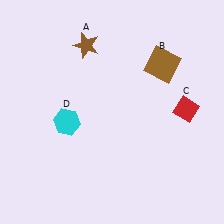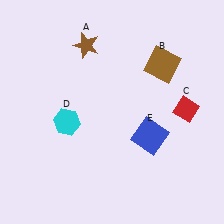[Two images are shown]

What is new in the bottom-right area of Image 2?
A blue square (E) was added in the bottom-right area of Image 2.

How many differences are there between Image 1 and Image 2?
There is 1 difference between the two images.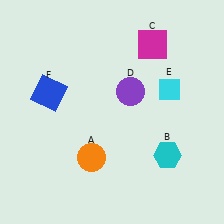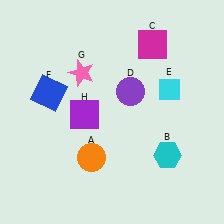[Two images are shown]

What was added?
A pink star (G), a purple square (H) were added in Image 2.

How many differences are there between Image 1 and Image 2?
There are 2 differences between the two images.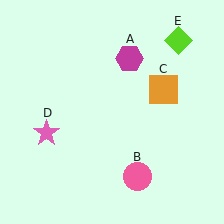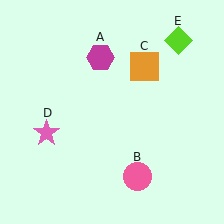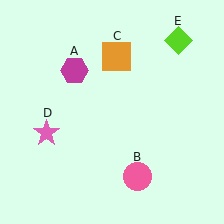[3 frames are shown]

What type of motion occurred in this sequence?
The magenta hexagon (object A), orange square (object C) rotated counterclockwise around the center of the scene.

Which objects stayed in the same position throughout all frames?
Pink circle (object B) and pink star (object D) and lime diamond (object E) remained stationary.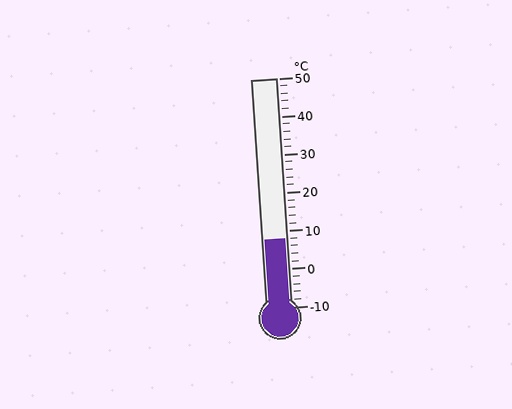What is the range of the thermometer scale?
The thermometer scale ranges from -10°C to 50°C.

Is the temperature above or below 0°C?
The temperature is above 0°C.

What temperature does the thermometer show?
The thermometer shows approximately 8°C.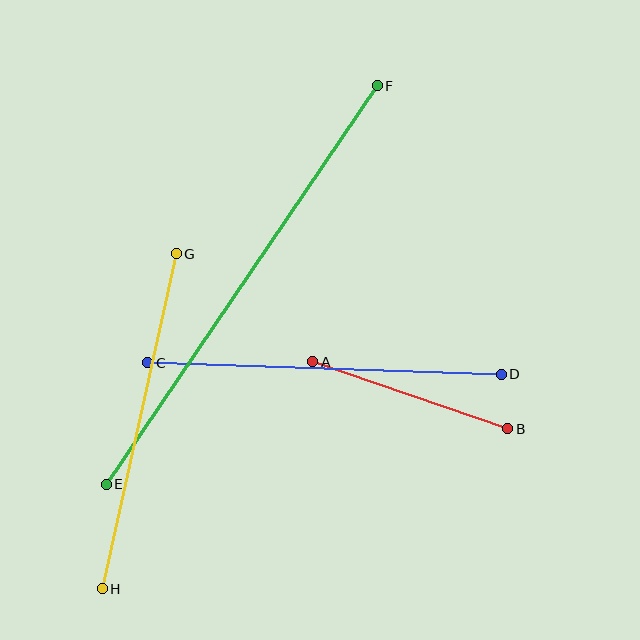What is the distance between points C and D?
The distance is approximately 353 pixels.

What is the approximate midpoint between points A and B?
The midpoint is at approximately (410, 395) pixels.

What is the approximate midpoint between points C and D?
The midpoint is at approximately (324, 369) pixels.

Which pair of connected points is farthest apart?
Points E and F are farthest apart.